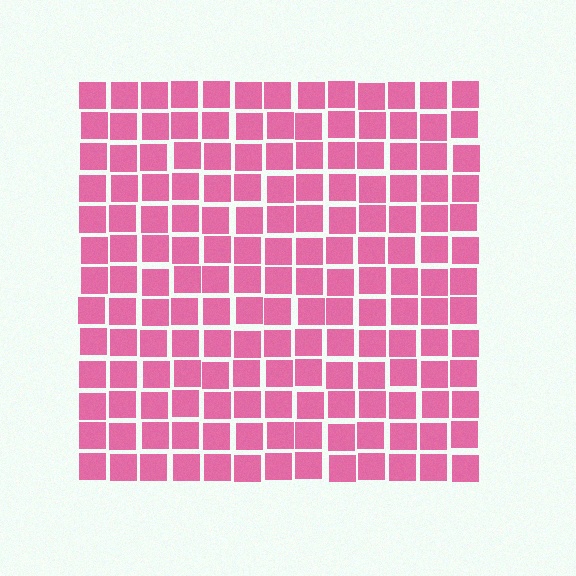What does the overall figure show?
The overall figure shows a square.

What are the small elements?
The small elements are squares.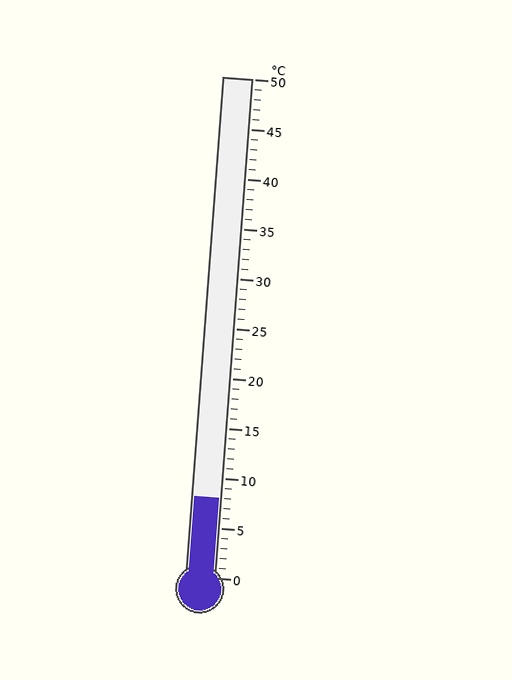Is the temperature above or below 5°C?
The temperature is above 5°C.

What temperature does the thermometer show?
The thermometer shows approximately 8°C.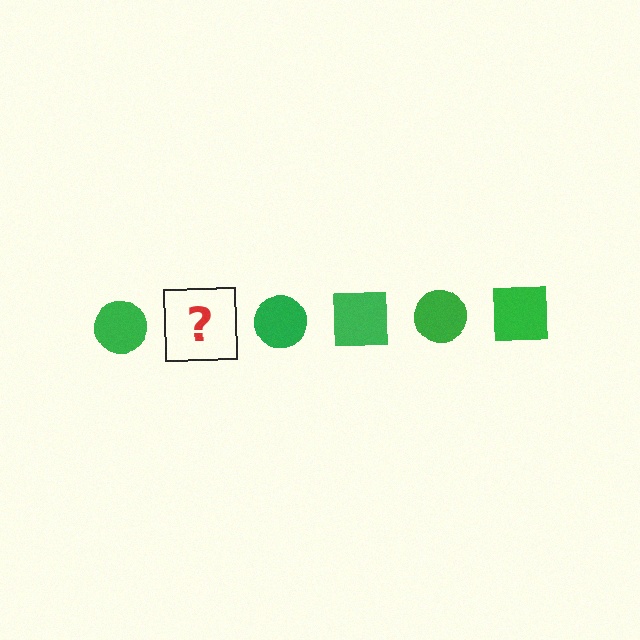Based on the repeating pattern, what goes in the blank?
The blank should be a green square.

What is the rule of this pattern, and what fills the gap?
The rule is that the pattern cycles through circle, square shapes in green. The gap should be filled with a green square.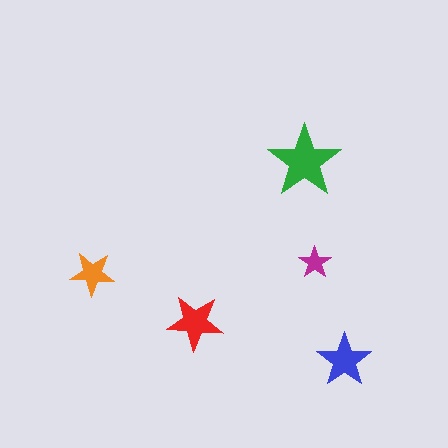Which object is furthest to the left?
The orange star is leftmost.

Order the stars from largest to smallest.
the green one, the red one, the blue one, the orange one, the magenta one.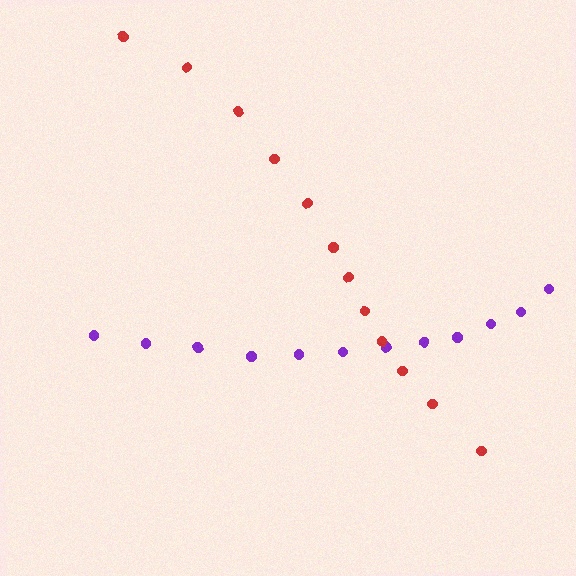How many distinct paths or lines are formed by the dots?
There are 2 distinct paths.